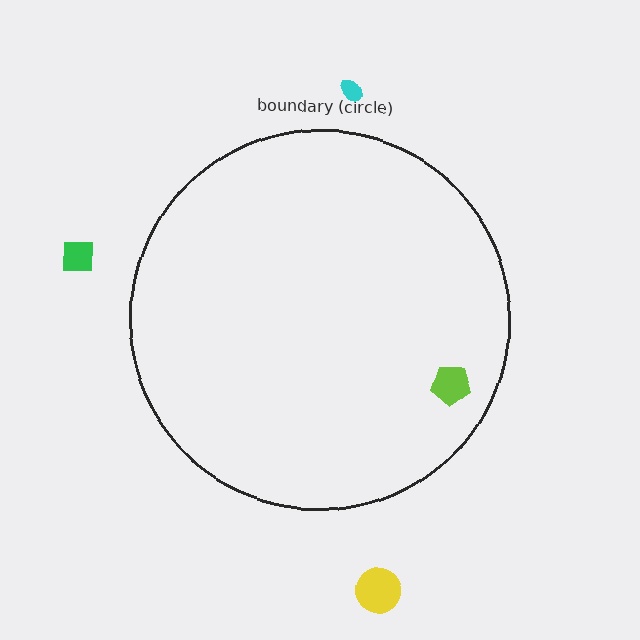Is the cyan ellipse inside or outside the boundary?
Outside.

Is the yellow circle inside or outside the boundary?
Outside.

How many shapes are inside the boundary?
1 inside, 3 outside.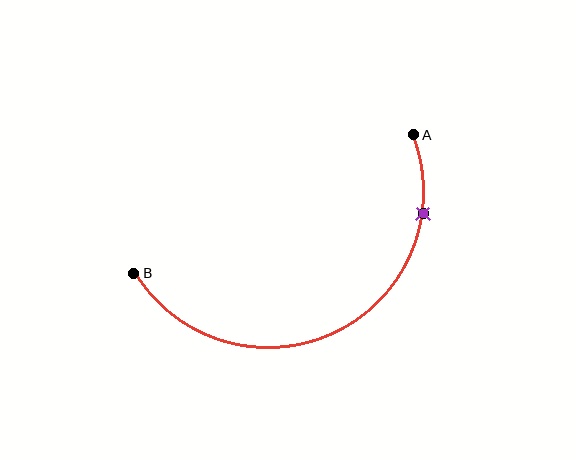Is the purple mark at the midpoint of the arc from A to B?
No. The purple mark lies on the arc but is closer to endpoint A. The arc midpoint would be at the point on the curve equidistant along the arc from both A and B.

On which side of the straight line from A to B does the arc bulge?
The arc bulges below the straight line connecting A and B.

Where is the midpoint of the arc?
The arc midpoint is the point on the curve farthest from the straight line joining A and B. It sits below that line.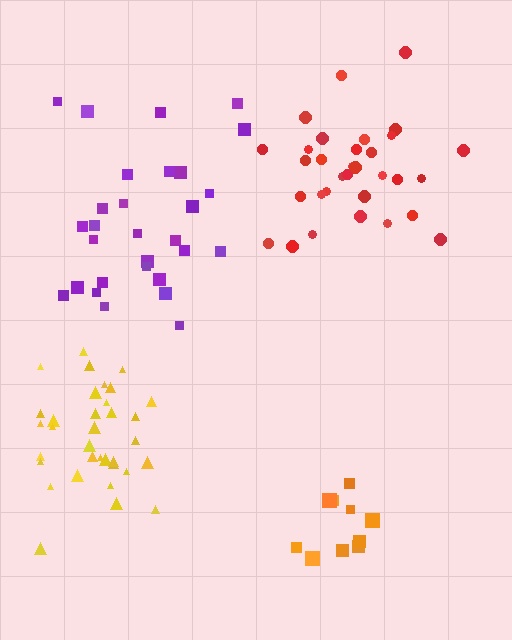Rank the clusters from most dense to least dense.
yellow, orange, red, purple.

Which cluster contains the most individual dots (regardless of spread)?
Yellow (34).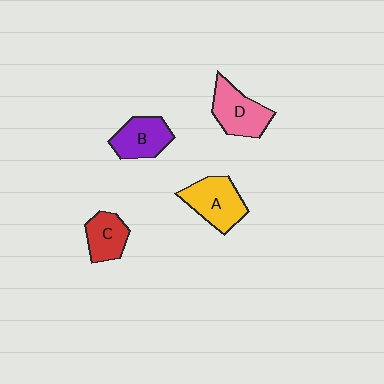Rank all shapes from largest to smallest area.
From largest to smallest: A (yellow), D (pink), B (purple), C (red).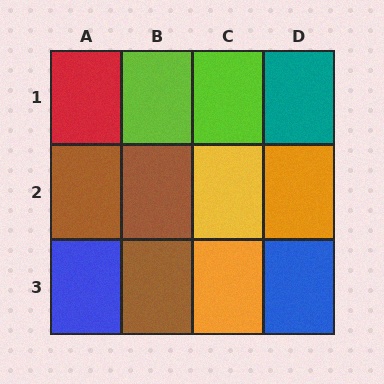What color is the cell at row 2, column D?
Orange.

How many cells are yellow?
1 cell is yellow.